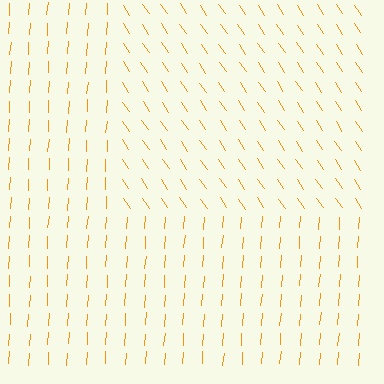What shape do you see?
I see a rectangle.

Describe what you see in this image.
The image is filled with small orange line segments. A rectangle region in the image has lines oriented differently from the surrounding lines, creating a visible texture boundary.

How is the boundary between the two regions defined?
The boundary is defined purely by a change in line orientation (approximately 38 degrees difference). All lines are the same color and thickness.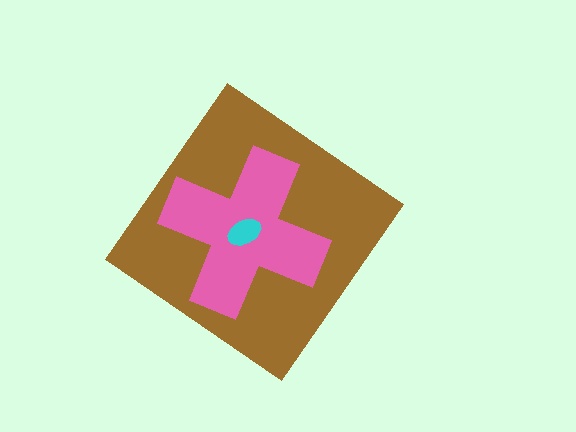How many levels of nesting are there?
3.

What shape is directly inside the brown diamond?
The pink cross.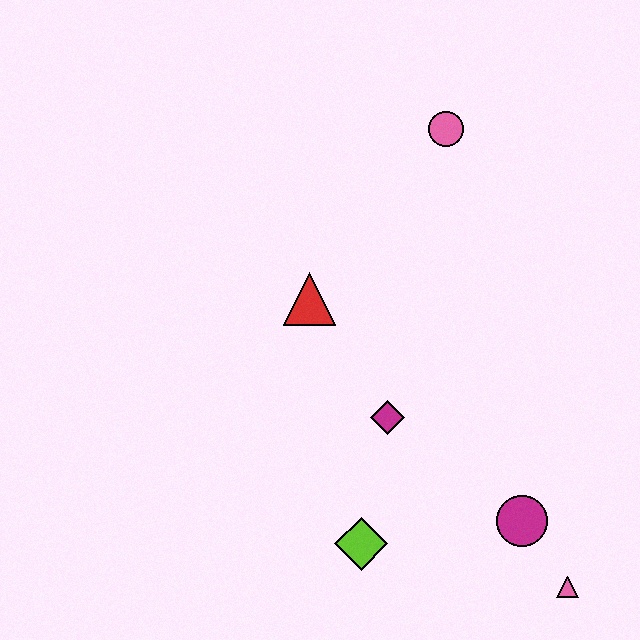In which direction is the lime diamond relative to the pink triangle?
The lime diamond is to the left of the pink triangle.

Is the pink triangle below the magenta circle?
Yes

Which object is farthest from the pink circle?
The pink triangle is farthest from the pink circle.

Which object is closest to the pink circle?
The red triangle is closest to the pink circle.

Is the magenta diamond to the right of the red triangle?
Yes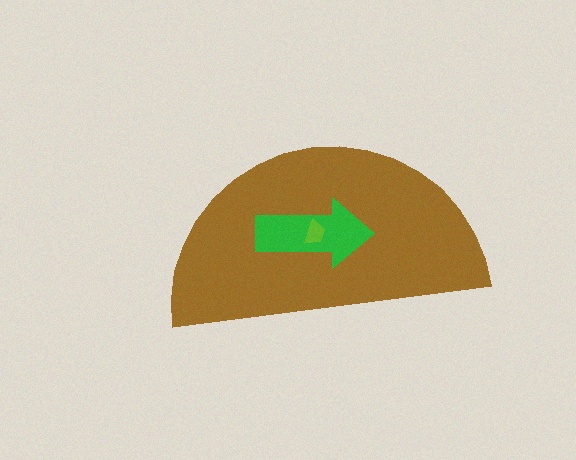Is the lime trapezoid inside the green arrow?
Yes.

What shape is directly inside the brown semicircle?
The green arrow.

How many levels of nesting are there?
3.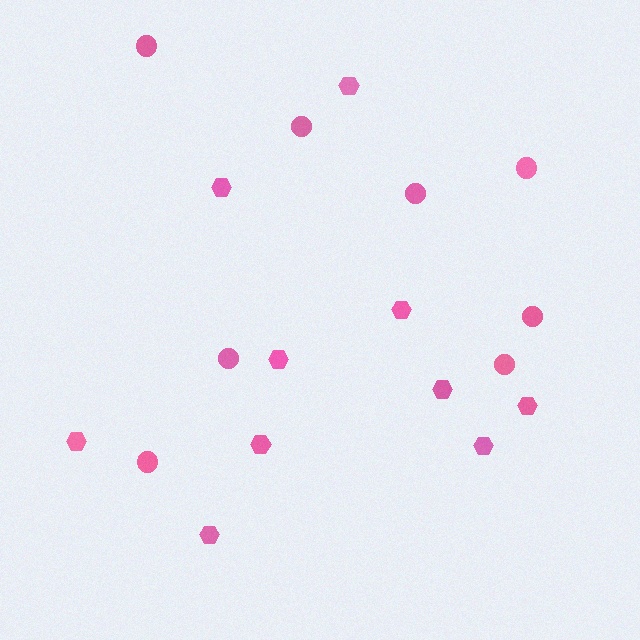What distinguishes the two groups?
There are 2 groups: one group of hexagons (10) and one group of circles (8).